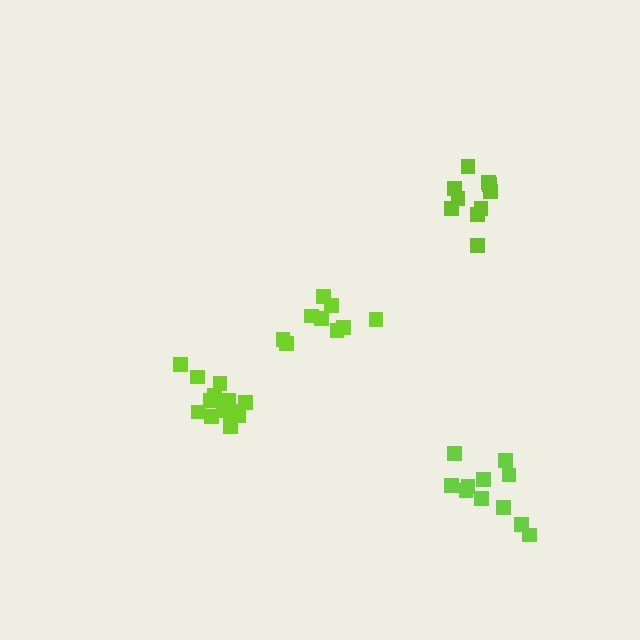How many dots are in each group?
Group 1: 10 dots, Group 2: 9 dots, Group 3: 13 dots, Group 4: 11 dots (43 total).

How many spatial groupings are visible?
There are 4 spatial groupings.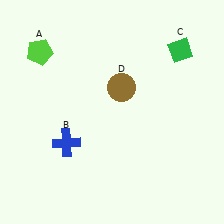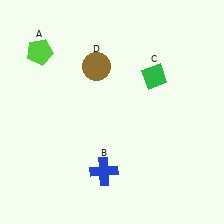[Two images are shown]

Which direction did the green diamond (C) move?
The green diamond (C) moved down.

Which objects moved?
The objects that moved are: the blue cross (B), the green diamond (C), the brown circle (D).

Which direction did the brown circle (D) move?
The brown circle (D) moved left.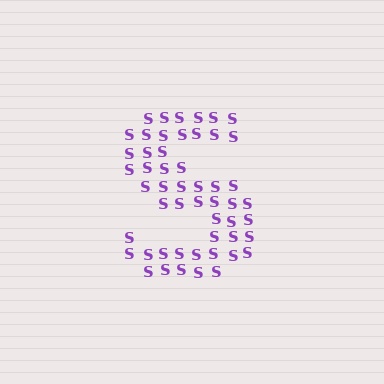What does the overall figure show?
The overall figure shows the letter S.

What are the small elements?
The small elements are letter S's.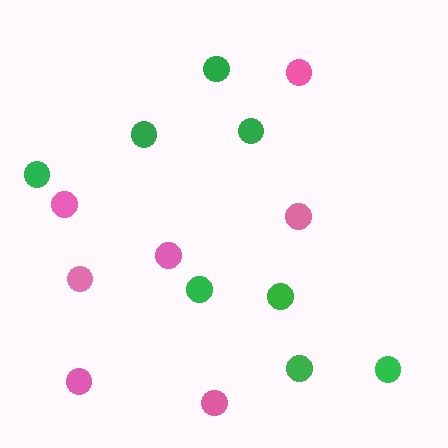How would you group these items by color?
There are 2 groups: one group of green circles (8) and one group of pink circles (7).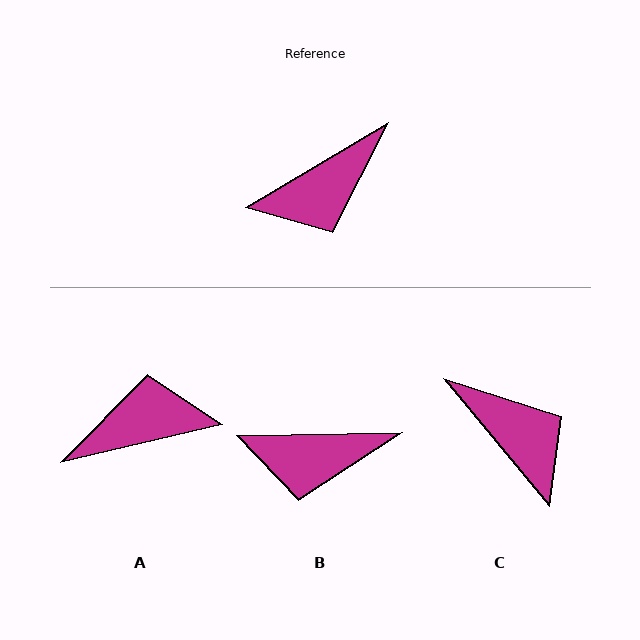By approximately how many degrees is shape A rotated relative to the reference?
Approximately 162 degrees counter-clockwise.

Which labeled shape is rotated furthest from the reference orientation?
A, about 162 degrees away.